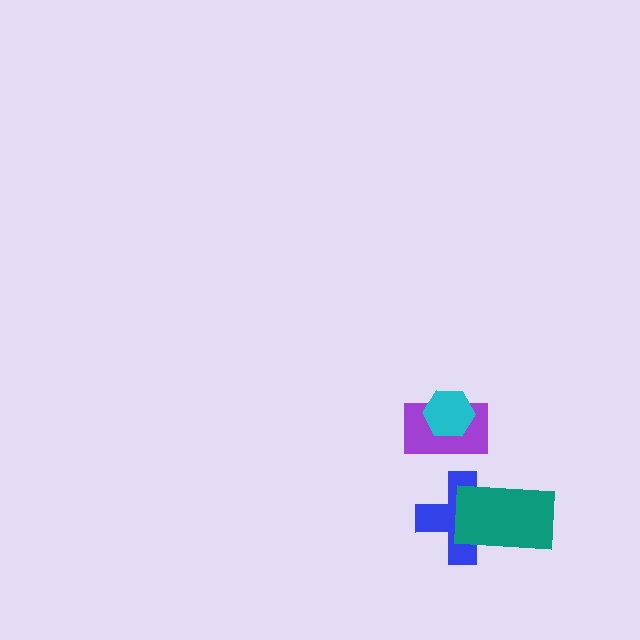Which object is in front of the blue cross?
The teal rectangle is in front of the blue cross.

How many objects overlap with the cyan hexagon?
1 object overlaps with the cyan hexagon.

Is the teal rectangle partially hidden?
No, no other shape covers it.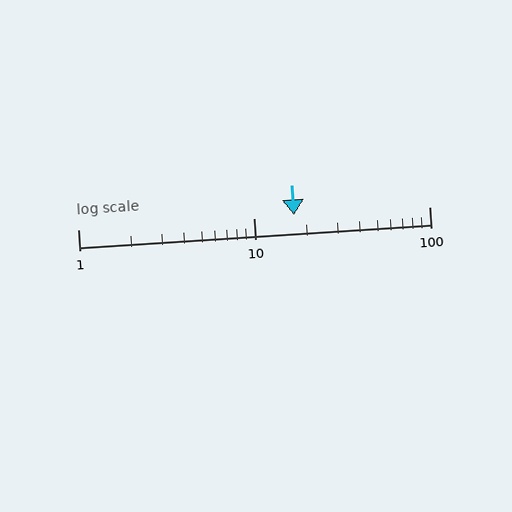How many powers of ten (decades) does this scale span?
The scale spans 2 decades, from 1 to 100.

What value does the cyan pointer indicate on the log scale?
The pointer indicates approximately 17.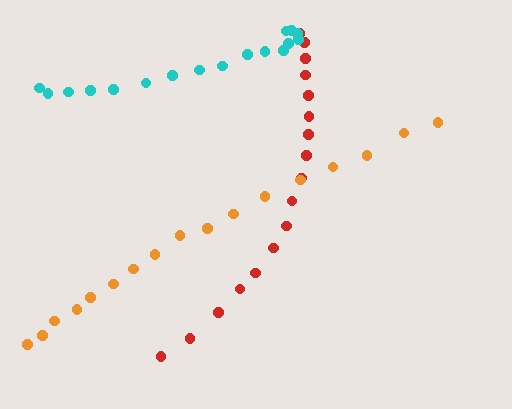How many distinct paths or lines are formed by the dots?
There are 3 distinct paths.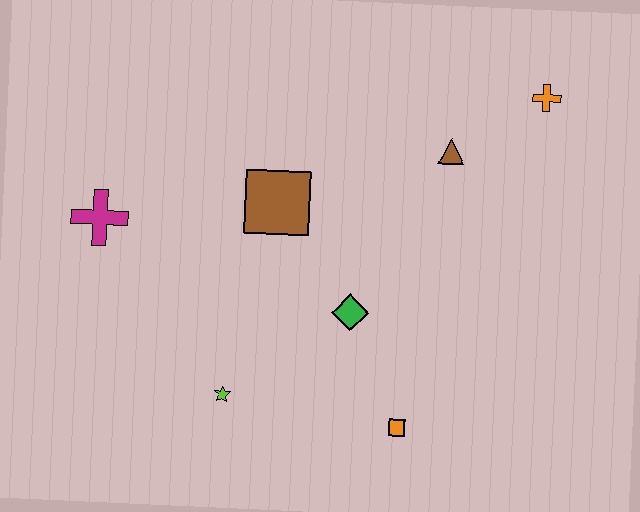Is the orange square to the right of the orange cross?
No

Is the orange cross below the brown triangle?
No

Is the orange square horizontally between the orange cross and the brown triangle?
No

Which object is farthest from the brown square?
The orange cross is farthest from the brown square.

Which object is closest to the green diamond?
The orange square is closest to the green diamond.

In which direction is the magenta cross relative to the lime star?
The magenta cross is above the lime star.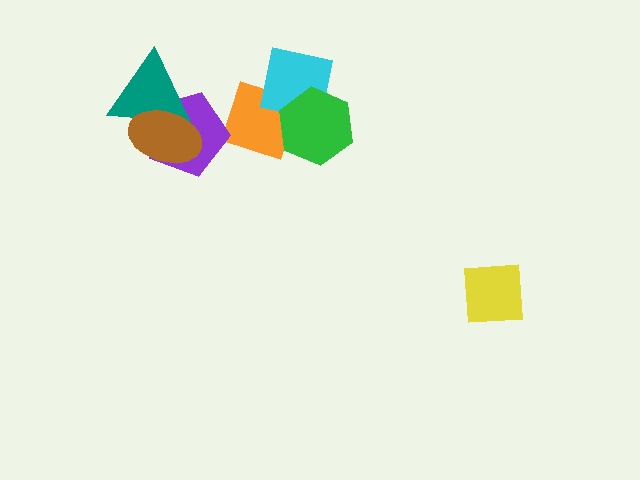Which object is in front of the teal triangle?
The brown ellipse is in front of the teal triangle.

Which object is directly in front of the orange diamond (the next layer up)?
The purple pentagon is directly in front of the orange diamond.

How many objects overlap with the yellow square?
0 objects overlap with the yellow square.